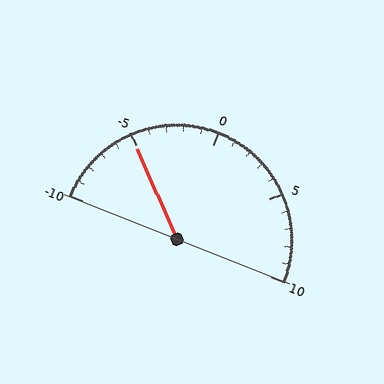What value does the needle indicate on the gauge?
The needle indicates approximately -5.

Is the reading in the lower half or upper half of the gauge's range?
The reading is in the lower half of the range (-10 to 10).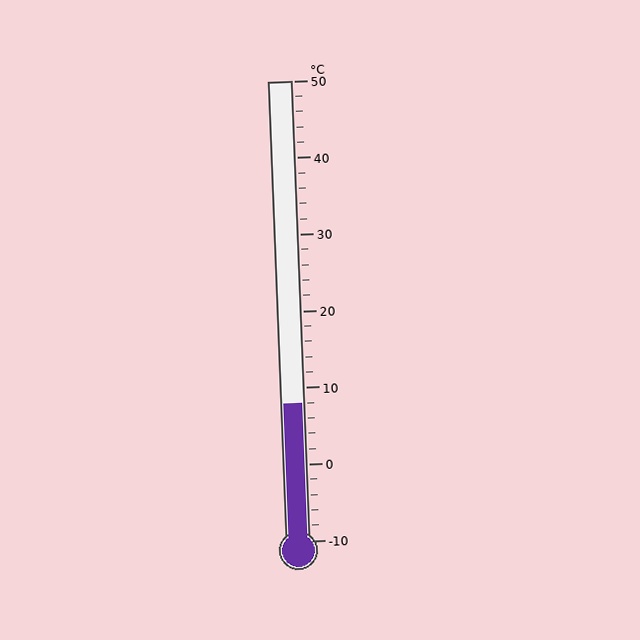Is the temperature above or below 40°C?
The temperature is below 40°C.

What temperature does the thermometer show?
The thermometer shows approximately 8°C.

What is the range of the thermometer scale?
The thermometer scale ranges from -10°C to 50°C.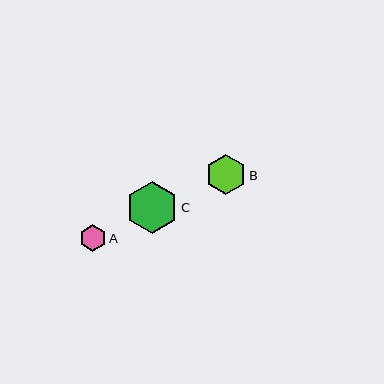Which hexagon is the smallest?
Hexagon A is the smallest with a size of approximately 27 pixels.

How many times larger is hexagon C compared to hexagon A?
Hexagon C is approximately 1.9 times the size of hexagon A.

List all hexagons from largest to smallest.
From largest to smallest: C, B, A.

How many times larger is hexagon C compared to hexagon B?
Hexagon C is approximately 1.3 times the size of hexagon B.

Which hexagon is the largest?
Hexagon C is the largest with a size of approximately 51 pixels.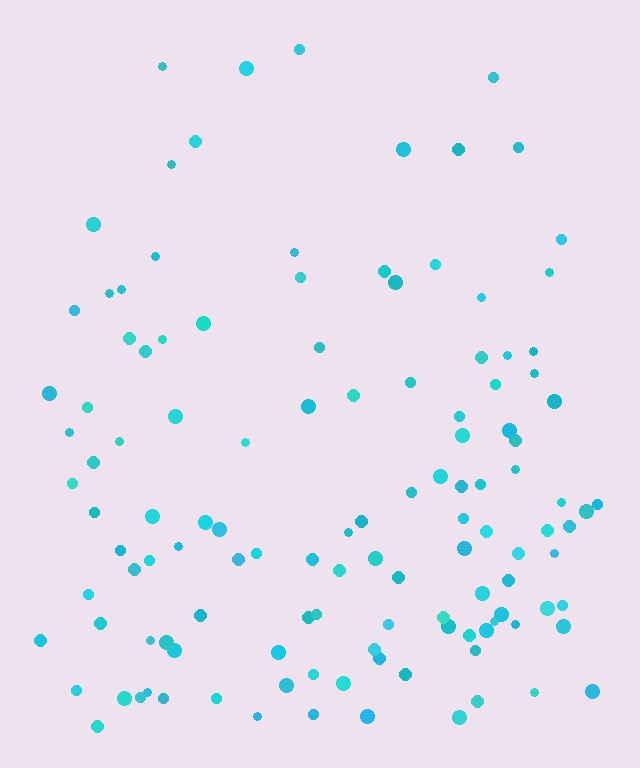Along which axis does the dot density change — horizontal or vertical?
Vertical.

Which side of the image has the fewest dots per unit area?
The top.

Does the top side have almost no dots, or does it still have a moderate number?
Still a moderate number, just noticeably fewer than the bottom.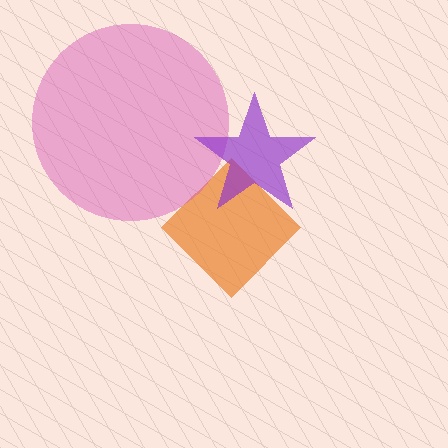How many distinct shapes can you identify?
There are 3 distinct shapes: an orange diamond, a pink circle, a purple star.